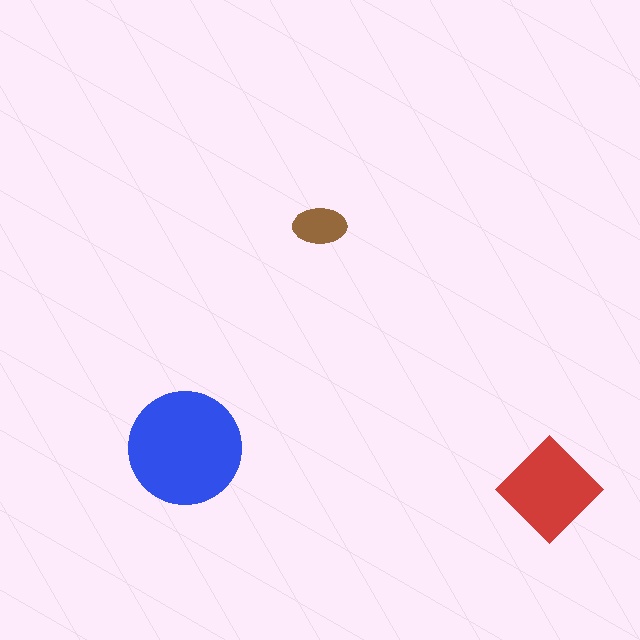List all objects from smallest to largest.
The brown ellipse, the red diamond, the blue circle.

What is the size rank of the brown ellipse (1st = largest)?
3rd.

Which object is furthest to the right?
The red diamond is rightmost.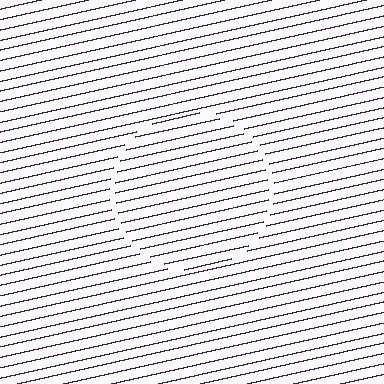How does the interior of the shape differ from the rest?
The interior of the shape contains the same grating, shifted by half a period — the contour is defined by the phase discontinuity where line-ends from the inner and outer gratings abut.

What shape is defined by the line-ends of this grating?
An illusory circle. The interior of the shape contains the same grating, shifted by half a period — the contour is defined by the phase discontinuity where line-ends from the inner and outer gratings abut.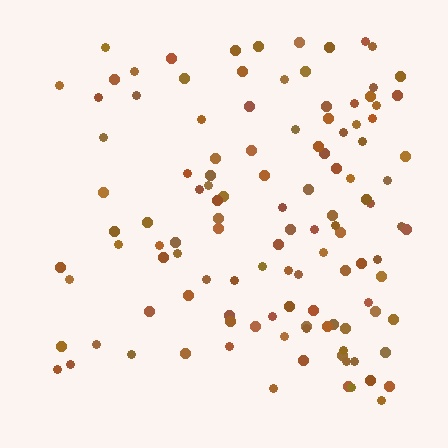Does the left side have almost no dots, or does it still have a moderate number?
Still a moderate number, just noticeably fewer than the right.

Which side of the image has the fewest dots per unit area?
The left.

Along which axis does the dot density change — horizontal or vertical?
Horizontal.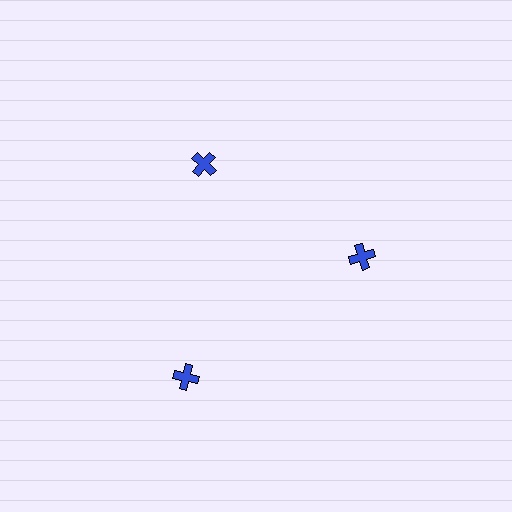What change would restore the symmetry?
The symmetry would be restored by moving it inward, back onto the ring so that all 3 crosses sit at equal angles and equal distance from the center.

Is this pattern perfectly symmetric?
No. The 3 blue crosses are arranged in a ring, but one element near the 7 o'clock position is pushed outward from the center, breaking the 3-fold rotational symmetry.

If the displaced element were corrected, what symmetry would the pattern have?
It would have 3-fold rotational symmetry — the pattern would map onto itself every 120 degrees.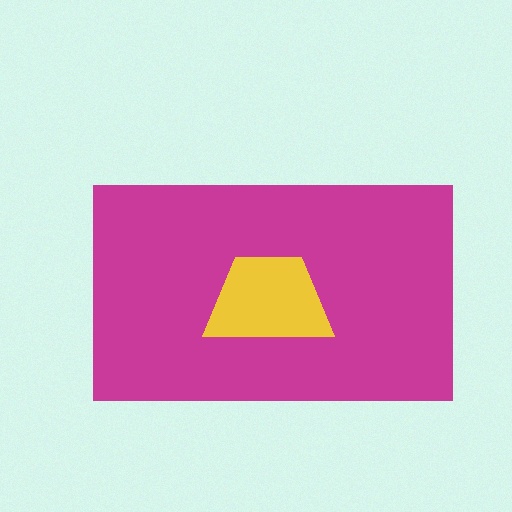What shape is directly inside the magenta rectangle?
The yellow trapezoid.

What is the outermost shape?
The magenta rectangle.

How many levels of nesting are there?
2.